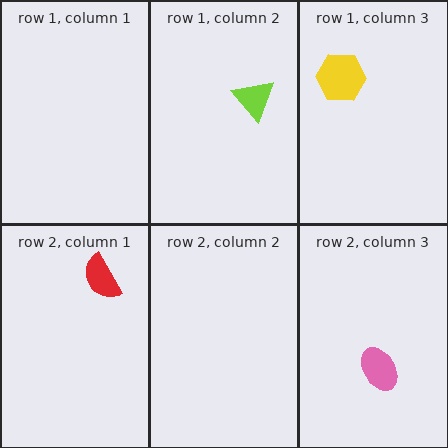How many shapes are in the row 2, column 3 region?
1.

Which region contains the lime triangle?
The row 1, column 2 region.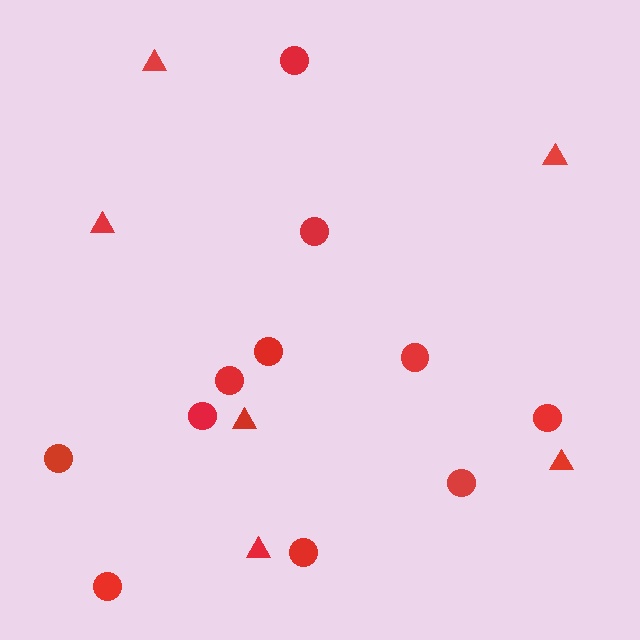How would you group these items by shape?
There are 2 groups: one group of triangles (6) and one group of circles (11).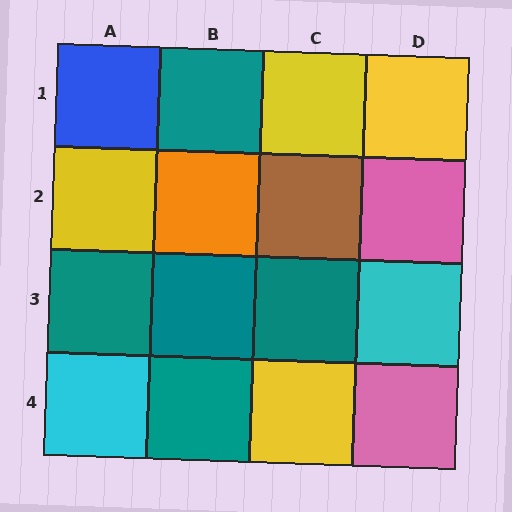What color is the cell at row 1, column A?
Blue.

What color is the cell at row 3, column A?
Teal.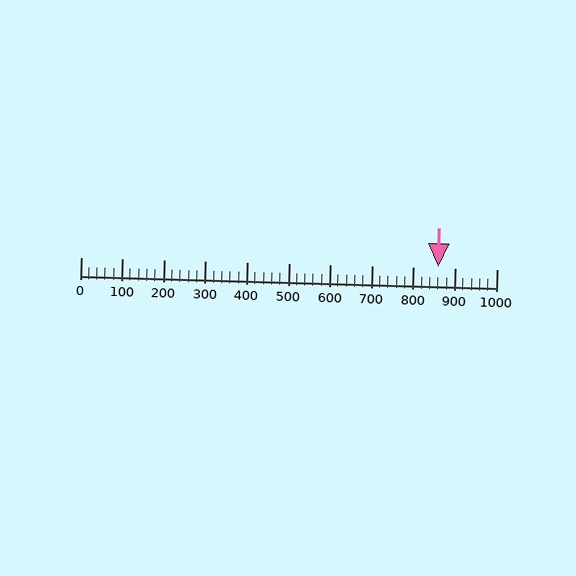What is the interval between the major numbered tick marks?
The major tick marks are spaced 100 units apart.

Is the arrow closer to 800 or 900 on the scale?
The arrow is closer to 900.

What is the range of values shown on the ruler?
The ruler shows values from 0 to 1000.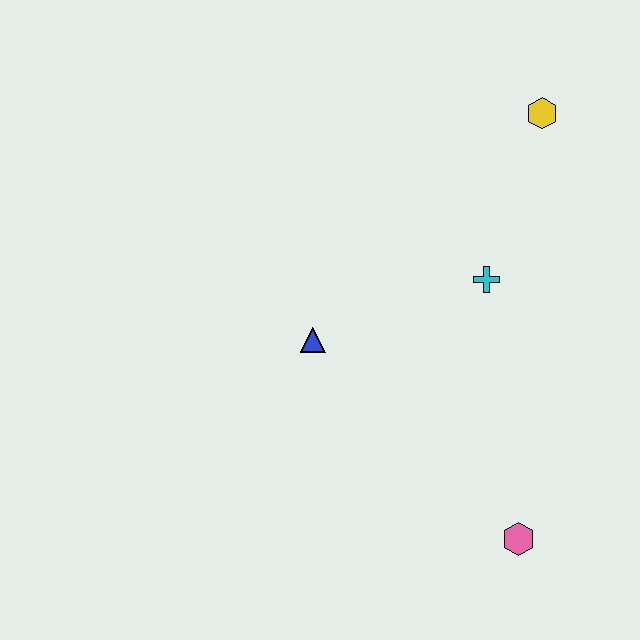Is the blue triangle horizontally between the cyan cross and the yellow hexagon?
No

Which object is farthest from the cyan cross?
The pink hexagon is farthest from the cyan cross.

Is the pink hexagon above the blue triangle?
No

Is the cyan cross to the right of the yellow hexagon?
No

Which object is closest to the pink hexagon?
The cyan cross is closest to the pink hexagon.